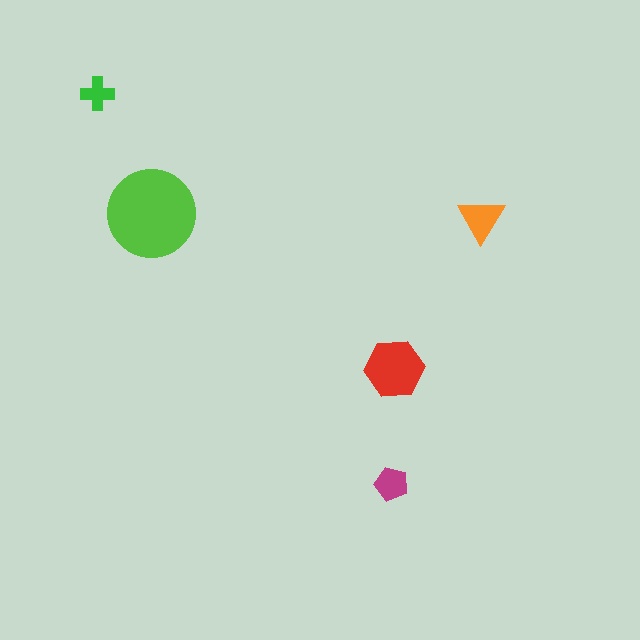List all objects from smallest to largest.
The green cross, the magenta pentagon, the orange triangle, the red hexagon, the lime circle.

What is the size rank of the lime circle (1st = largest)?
1st.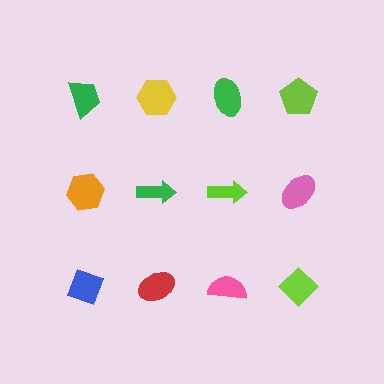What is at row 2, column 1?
An orange hexagon.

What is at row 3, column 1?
A blue diamond.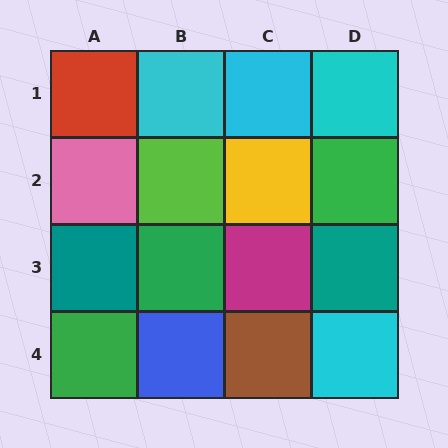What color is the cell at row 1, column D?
Cyan.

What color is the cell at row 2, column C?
Yellow.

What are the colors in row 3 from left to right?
Teal, green, magenta, teal.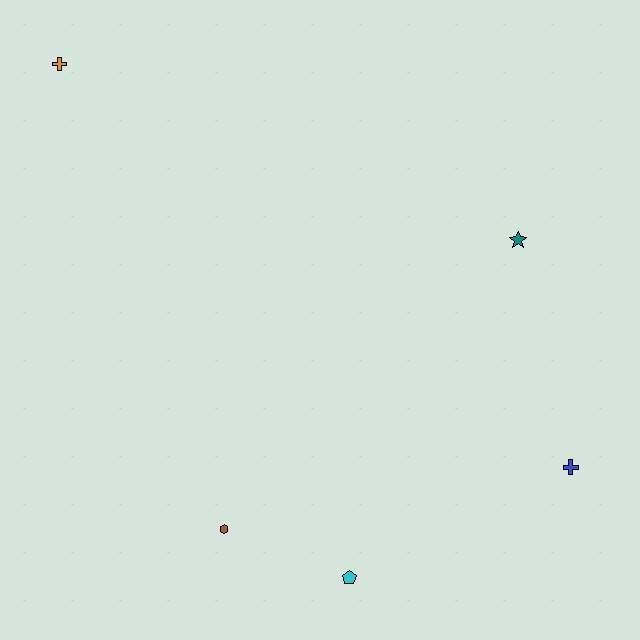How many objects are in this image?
There are 5 objects.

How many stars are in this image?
There is 1 star.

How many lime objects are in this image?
There are no lime objects.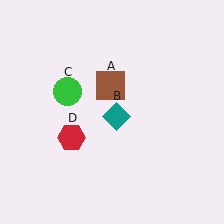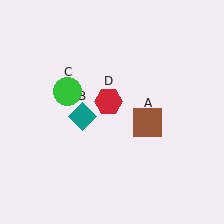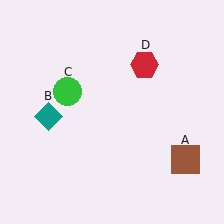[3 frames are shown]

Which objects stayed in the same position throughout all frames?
Green circle (object C) remained stationary.